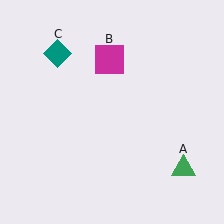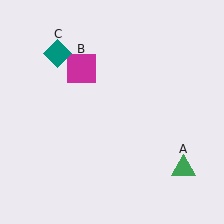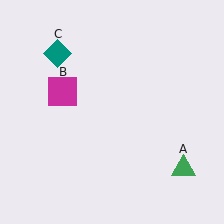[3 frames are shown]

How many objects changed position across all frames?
1 object changed position: magenta square (object B).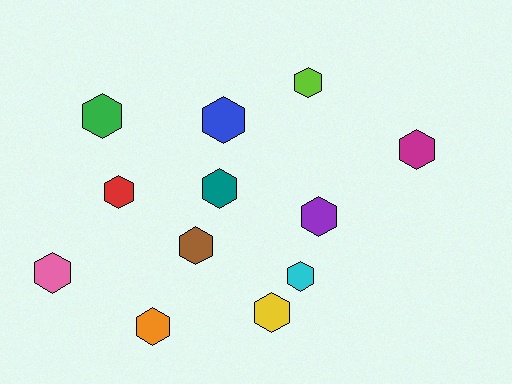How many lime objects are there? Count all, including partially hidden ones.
There is 1 lime object.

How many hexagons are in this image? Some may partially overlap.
There are 12 hexagons.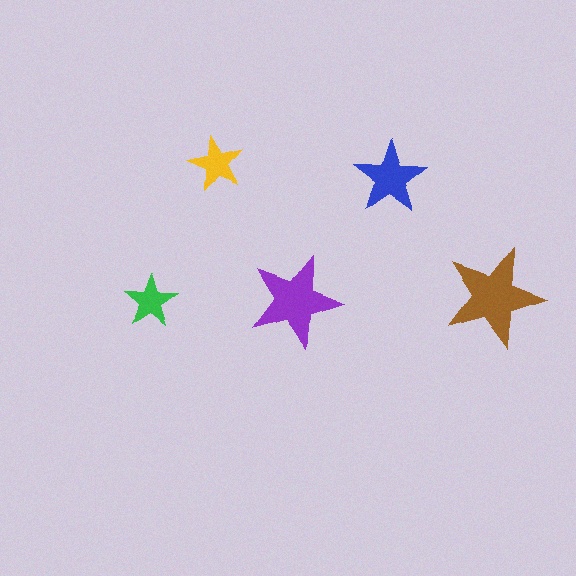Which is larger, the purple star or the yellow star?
The purple one.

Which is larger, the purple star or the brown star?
The brown one.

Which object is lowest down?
The green star is bottommost.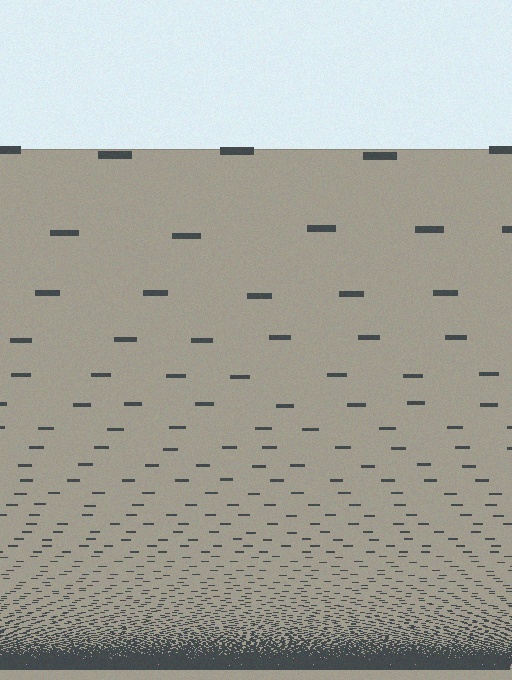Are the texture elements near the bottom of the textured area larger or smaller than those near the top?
Smaller. The gradient is inverted — elements near the bottom are smaller and denser.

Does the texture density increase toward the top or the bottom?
Density increases toward the bottom.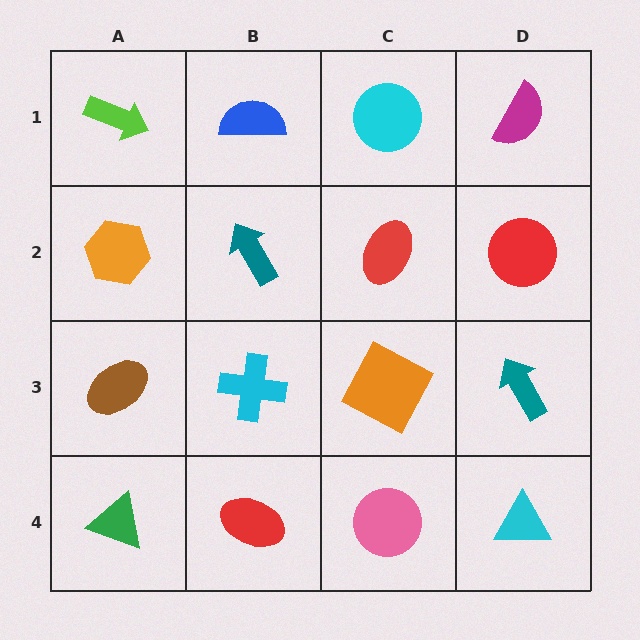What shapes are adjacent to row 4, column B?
A cyan cross (row 3, column B), a green triangle (row 4, column A), a pink circle (row 4, column C).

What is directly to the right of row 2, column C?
A red circle.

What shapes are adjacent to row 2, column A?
A lime arrow (row 1, column A), a brown ellipse (row 3, column A), a teal arrow (row 2, column B).